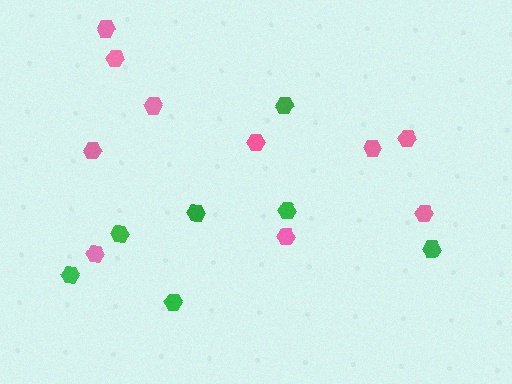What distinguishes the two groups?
There are 2 groups: one group of pink hexagons (10) and one group of green hexagons (7).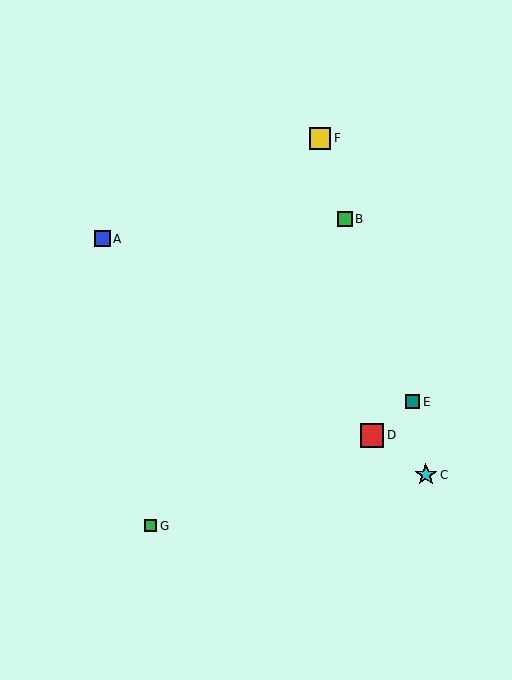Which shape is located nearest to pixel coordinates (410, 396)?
The teal square (labeled E) at (413, 402) is nearest to that location.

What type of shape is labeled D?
Shape D is a red square.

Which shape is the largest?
The red square (labeled D) is the largest.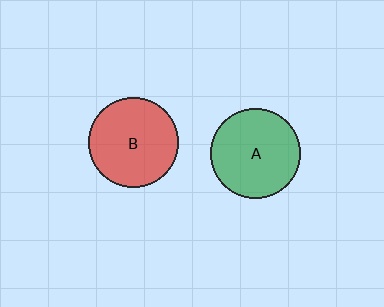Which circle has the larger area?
Circle A (green).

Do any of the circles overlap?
No, none of the circles overlap.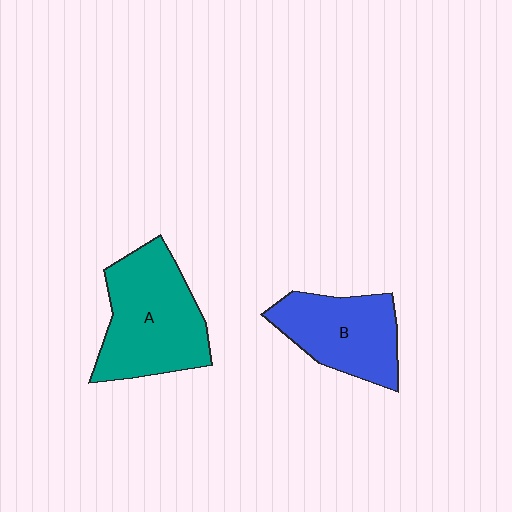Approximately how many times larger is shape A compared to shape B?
Approximately 1.3 times.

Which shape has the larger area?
Shape A (teal).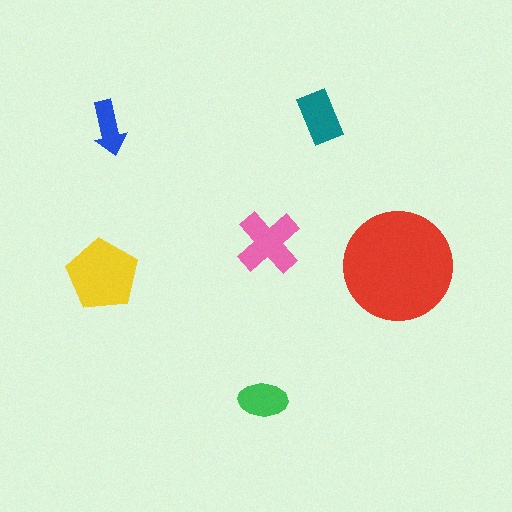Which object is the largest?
The red circle.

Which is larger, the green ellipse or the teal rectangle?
The teal rectangle.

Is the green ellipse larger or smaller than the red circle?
Smaller.